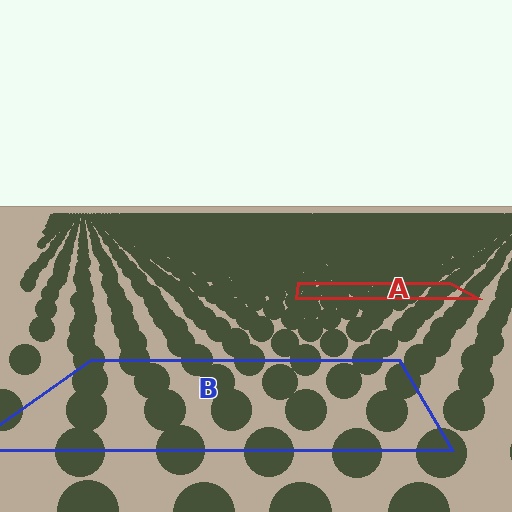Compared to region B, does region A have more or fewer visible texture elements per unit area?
Region A has more texture elements per unit area — they are packed more densely because it is farther away.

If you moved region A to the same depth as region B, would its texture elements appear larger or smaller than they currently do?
They would appear larger. At a closer depth, the same texture elements are projected at a bigger on-screen size.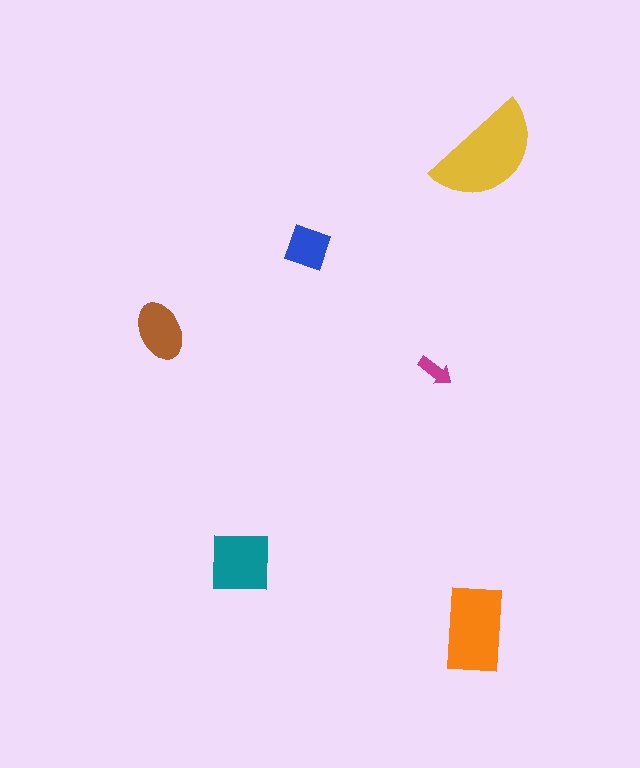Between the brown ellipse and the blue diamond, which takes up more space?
The brown ellipse.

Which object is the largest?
The yellow semicircle.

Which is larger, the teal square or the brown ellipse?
The teal square.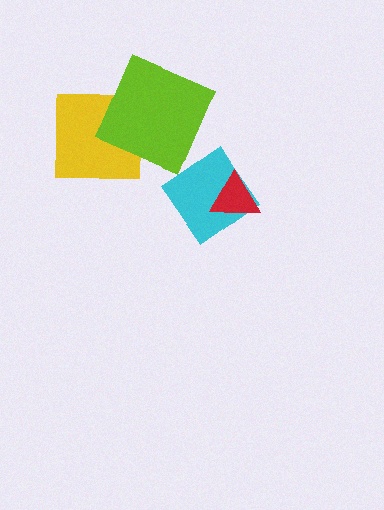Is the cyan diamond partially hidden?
Yes, it is partially covered by another shape.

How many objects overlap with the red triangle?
1 object overlaps with the red triangle.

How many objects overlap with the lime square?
1 object overlaps with the lime square.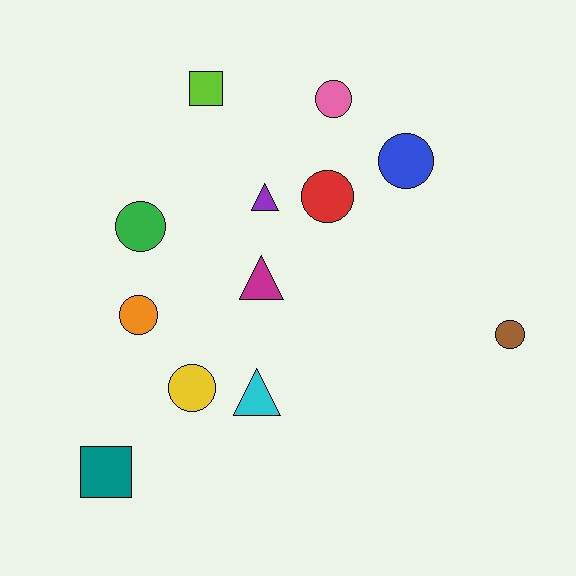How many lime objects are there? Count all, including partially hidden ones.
There is 1 lime object.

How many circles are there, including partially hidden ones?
There are 7 circles.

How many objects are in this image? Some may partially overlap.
There are 12 objects.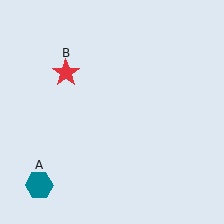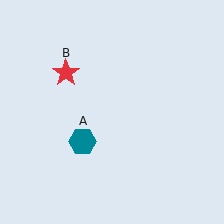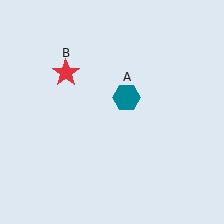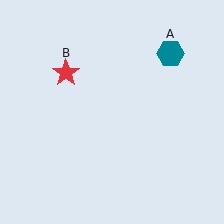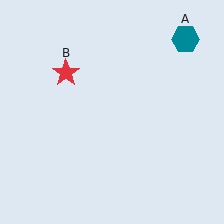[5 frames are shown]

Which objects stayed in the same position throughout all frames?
Red star (object B) remained stationary.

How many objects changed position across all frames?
1 object changed position: teal hexagon (object A).